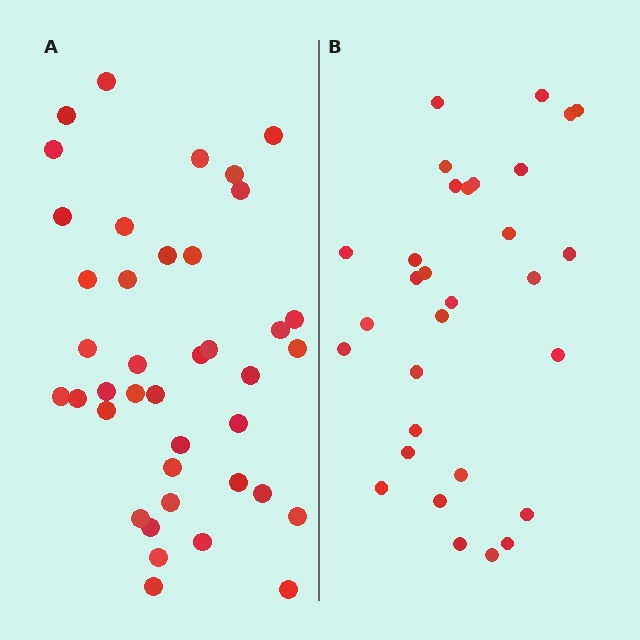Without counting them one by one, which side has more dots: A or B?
Region A (the left region) has more dots.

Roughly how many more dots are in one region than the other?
Region A has roughly 8 or so more dots than region B.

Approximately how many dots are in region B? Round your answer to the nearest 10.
About 30 dots. (The exact count is 31, which rounds to 30.)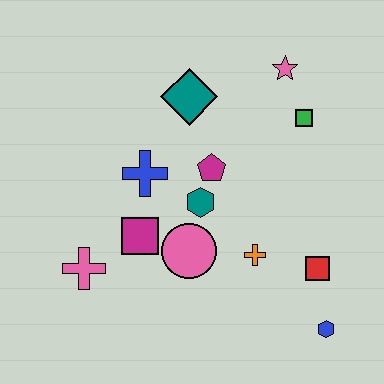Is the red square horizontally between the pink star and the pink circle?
No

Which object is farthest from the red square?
The pink cross is farthest from the red square.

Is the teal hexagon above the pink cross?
Yes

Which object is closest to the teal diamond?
The magenta pentagon is closest to the teal diamond.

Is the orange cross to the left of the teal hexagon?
No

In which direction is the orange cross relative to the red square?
The orange cross is to the left of the red square.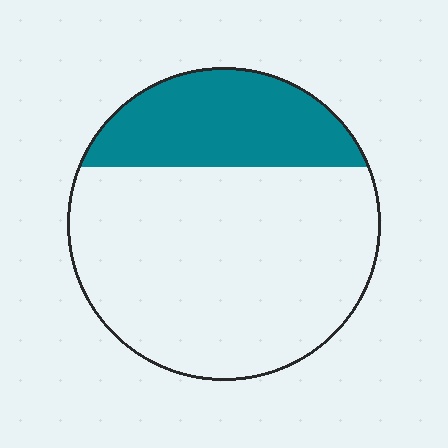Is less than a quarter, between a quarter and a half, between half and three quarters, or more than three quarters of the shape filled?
Between a quarter and a half.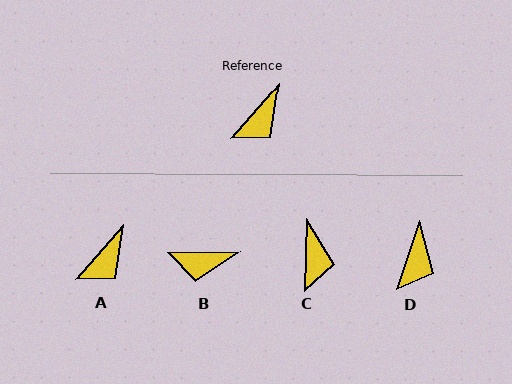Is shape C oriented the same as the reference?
No, it is off by about 39 degrees.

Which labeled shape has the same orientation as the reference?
A.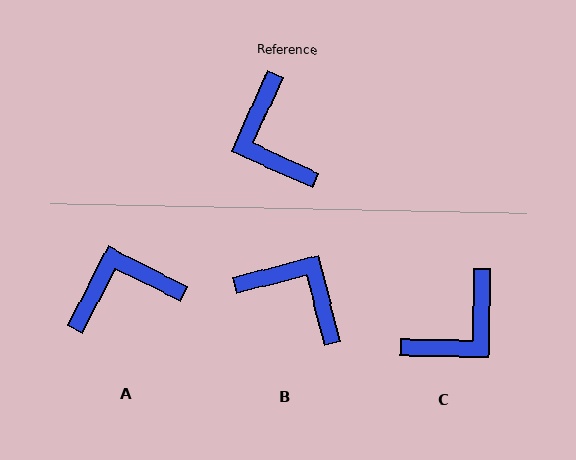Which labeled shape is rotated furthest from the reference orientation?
B, about 141 degrees away.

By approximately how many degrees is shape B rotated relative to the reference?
Approximately 141 degrees clockwise.